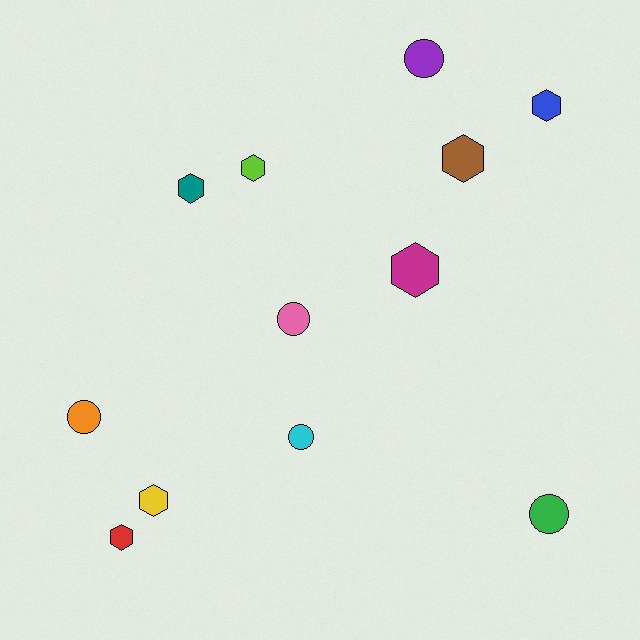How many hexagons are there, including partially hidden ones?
There are 7 hexagons.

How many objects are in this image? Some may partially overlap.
There are 12 objects.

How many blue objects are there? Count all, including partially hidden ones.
There is 1 blue object.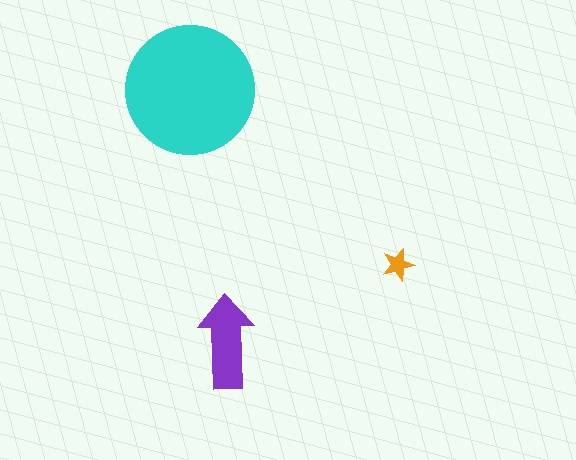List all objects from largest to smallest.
The cyan circle, the purple arrow, the orange star.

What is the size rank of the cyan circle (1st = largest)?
1st.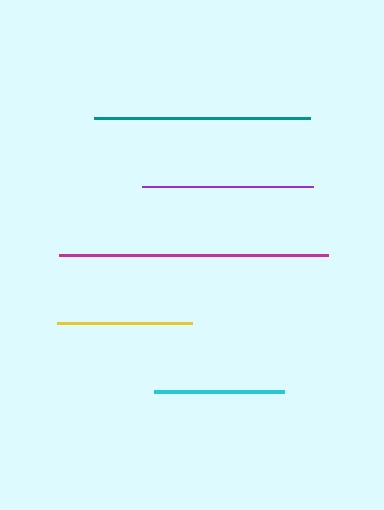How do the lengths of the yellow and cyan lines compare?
The yellow and cyan lines are approximately the same length.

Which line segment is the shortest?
The cyan line is the shortest at approximately 130 pixels.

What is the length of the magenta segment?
The magenta segment is approximately 269 pixels long.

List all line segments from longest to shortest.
From longest to shortest: magenta, teal, purple, yellow, cyan.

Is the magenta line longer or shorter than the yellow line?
The magenta line is longer than the yellow line.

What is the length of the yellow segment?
The yellow segment is approximately 135 pixels long.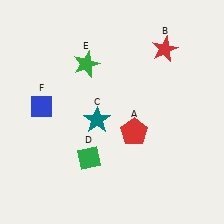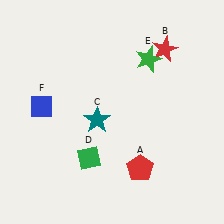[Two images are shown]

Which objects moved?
The objects that moved are: the red pentagon (A), the green star (E).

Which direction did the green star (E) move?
The green star (E) moved right.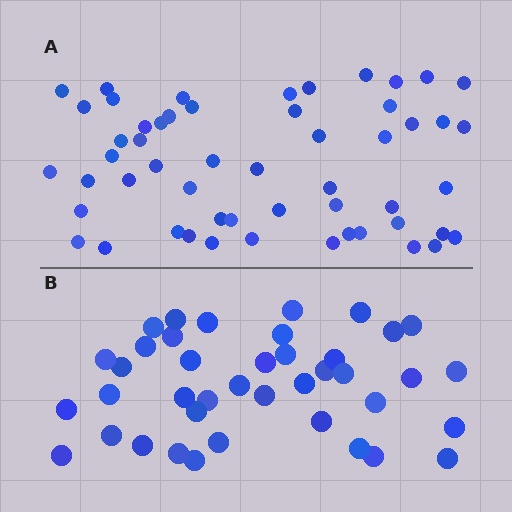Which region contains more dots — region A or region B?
Region A (the top region) has more dots.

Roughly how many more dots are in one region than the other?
Region A has approximately 15 more dots than region B.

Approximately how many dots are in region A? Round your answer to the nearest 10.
About 50 dots. (The exact count is 54, which rounds to 50.)